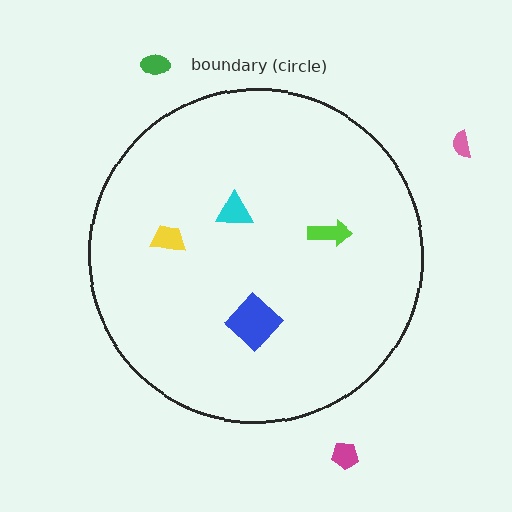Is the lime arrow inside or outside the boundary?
Inside.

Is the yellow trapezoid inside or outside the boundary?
Inside.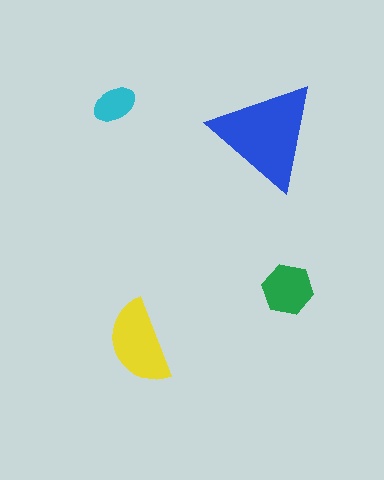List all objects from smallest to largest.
The cyan ellipse, the green hexagon, the yellow semicircle, the blue triangle.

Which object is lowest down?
The yellow semicircle is bottommost.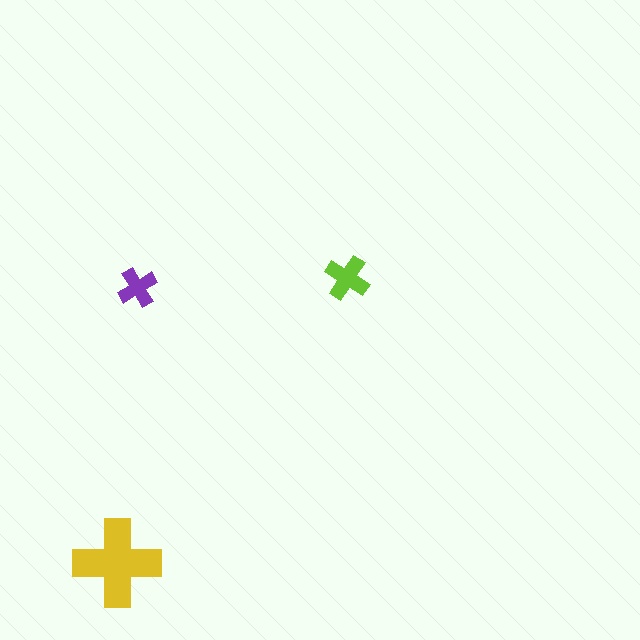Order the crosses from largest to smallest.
the yellow one, the lime one, the purple one.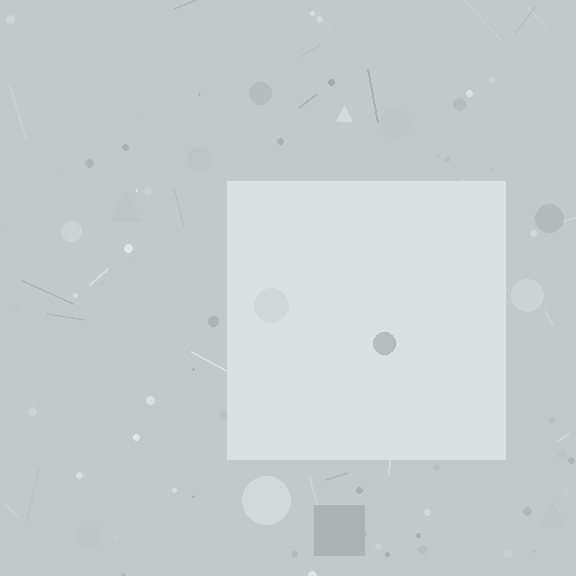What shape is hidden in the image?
A square is hidden in the image.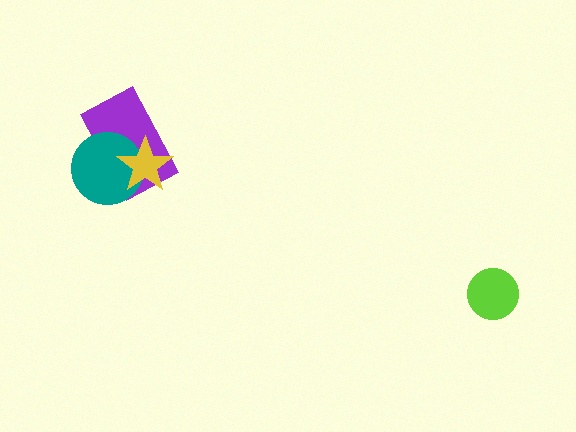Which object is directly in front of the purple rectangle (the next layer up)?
The teal circle is directly in front of the purple rectangle.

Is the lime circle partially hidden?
No, no other shape covers it.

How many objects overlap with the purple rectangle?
2 objects overlap with the purple rectangle.